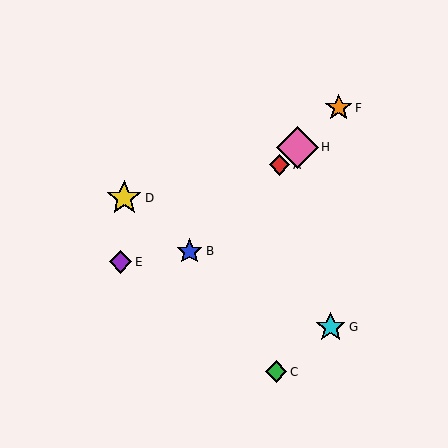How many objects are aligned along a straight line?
4 objects (A, B, F, H) are aligned along a straight line.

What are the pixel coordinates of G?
Object G is at (331, 327).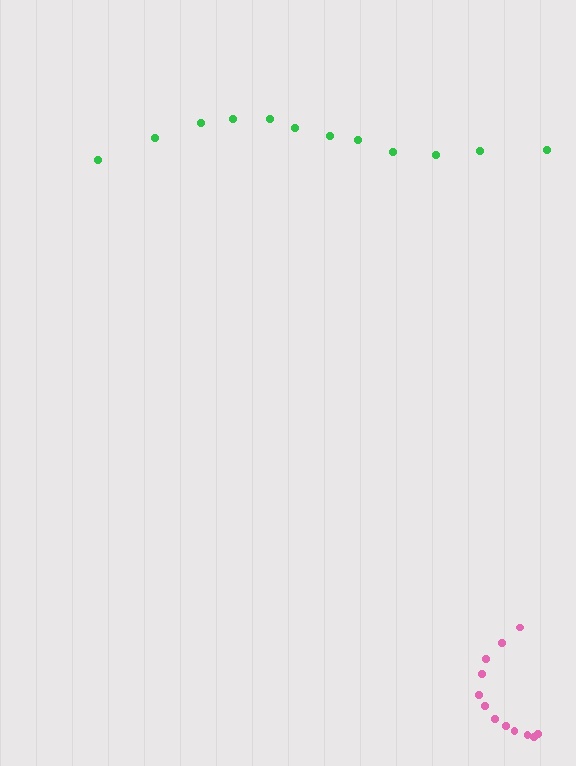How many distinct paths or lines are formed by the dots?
There are 2 distinct paths.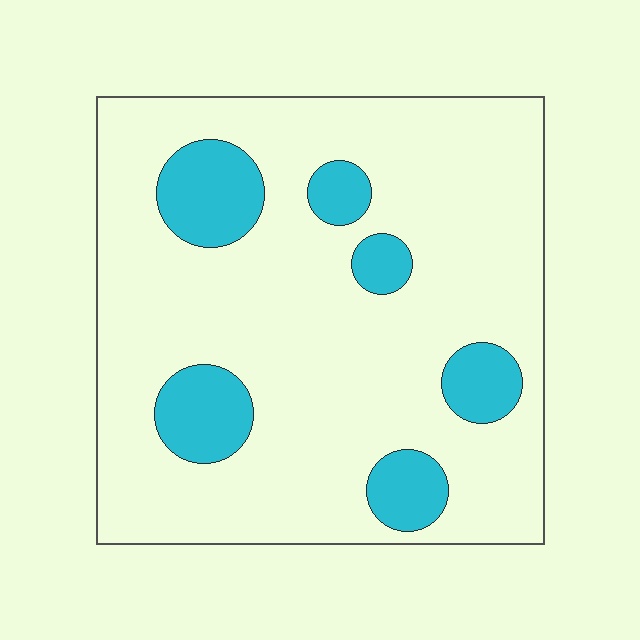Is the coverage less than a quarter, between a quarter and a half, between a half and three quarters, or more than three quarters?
Less than a quarter.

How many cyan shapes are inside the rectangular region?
6.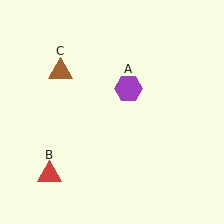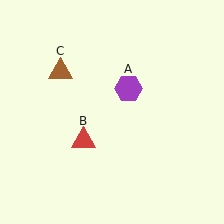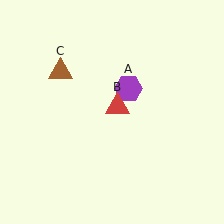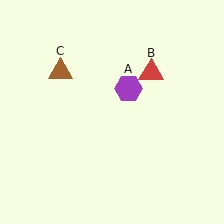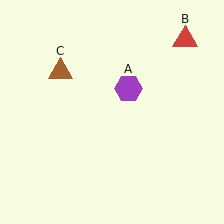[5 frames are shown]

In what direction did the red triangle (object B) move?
The red triangle (object B) moved up and to the right.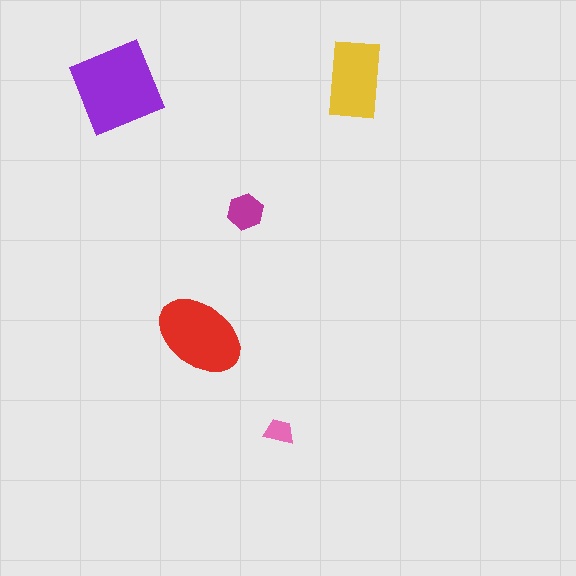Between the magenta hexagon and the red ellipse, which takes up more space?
The red ellipse.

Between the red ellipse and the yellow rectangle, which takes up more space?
The red ellipse.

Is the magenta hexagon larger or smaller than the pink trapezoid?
Larger.